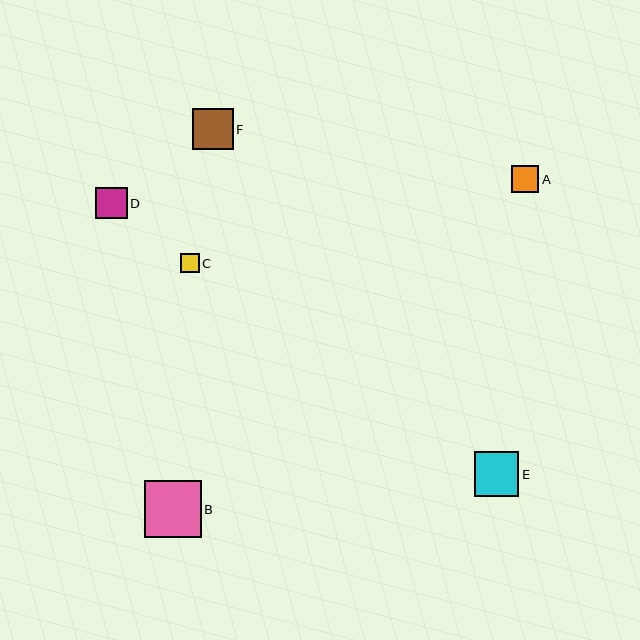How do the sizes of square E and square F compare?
Square E and square F are approximately the same size.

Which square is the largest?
Square B is the largest with a size of approximately 57 pixels.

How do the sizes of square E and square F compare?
Square E and square F are approximately the same size.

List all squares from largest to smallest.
From largest to smallest: B, E, F, D, A, C.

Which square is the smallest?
Square C is the smallest with a size of approximately 19 pixels.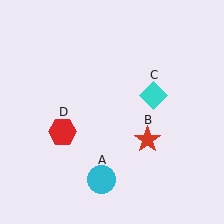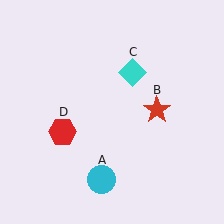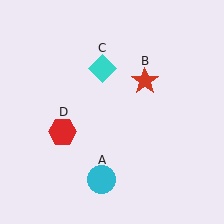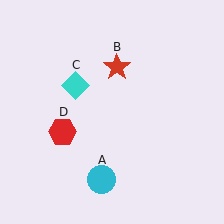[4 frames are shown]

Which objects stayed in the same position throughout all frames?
Cyan circle (object A) and red hexagon (object D) remained stationary.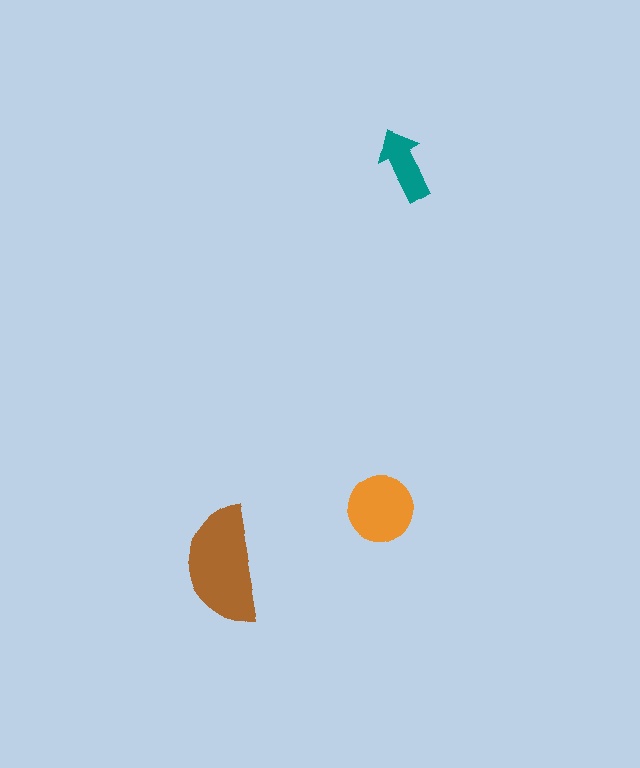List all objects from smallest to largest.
The teal arrow, the orange circle, the brown semicircle.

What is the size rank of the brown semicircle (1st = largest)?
1st.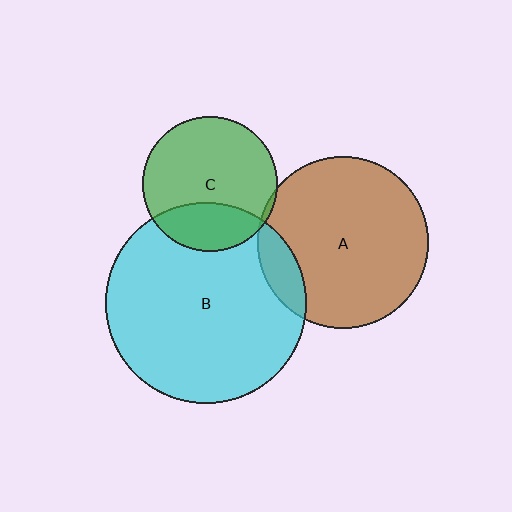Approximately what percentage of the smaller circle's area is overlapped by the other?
Approximately 10%.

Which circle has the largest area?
Circle B (cyan).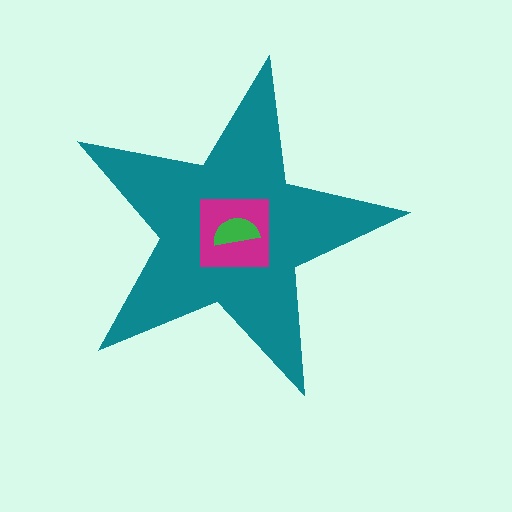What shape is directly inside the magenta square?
The green semicircle.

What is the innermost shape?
The green semicircle.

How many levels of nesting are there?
3.